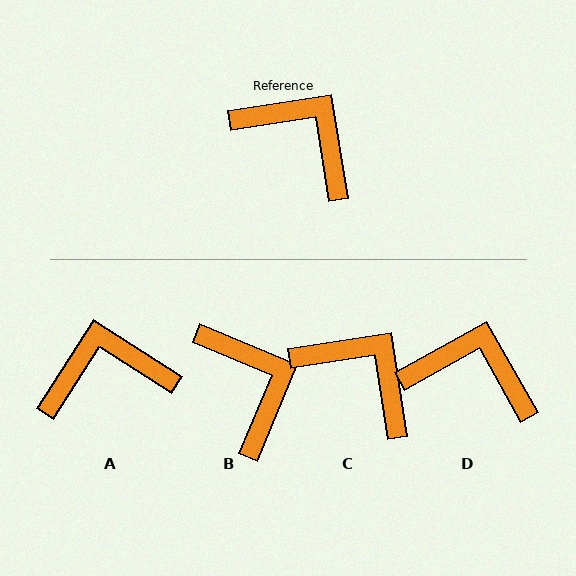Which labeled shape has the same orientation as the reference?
C.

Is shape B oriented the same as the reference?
No, it is off by about 31 degrees.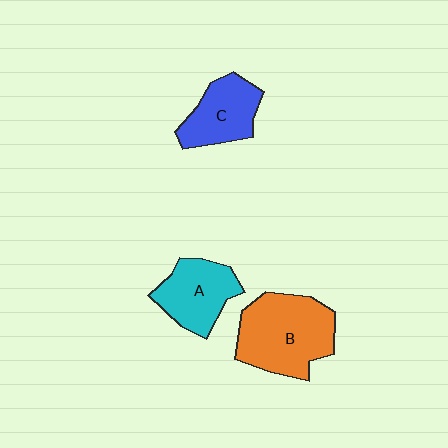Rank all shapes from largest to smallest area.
From largest to smallest: B (orange), A (cyan), C (blue).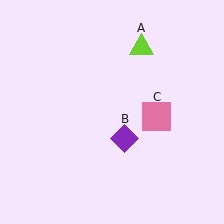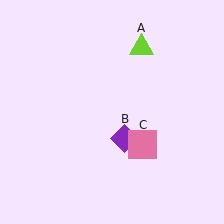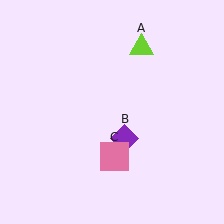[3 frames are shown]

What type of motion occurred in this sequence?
The pink square (object C) rotated clockwise around the center of the scene.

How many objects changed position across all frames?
1 object changed position: pink square (object C).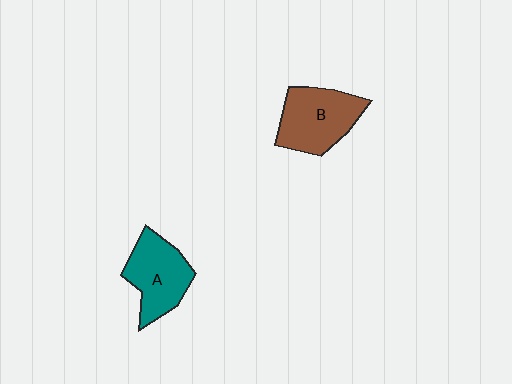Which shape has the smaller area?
Shape A (teal).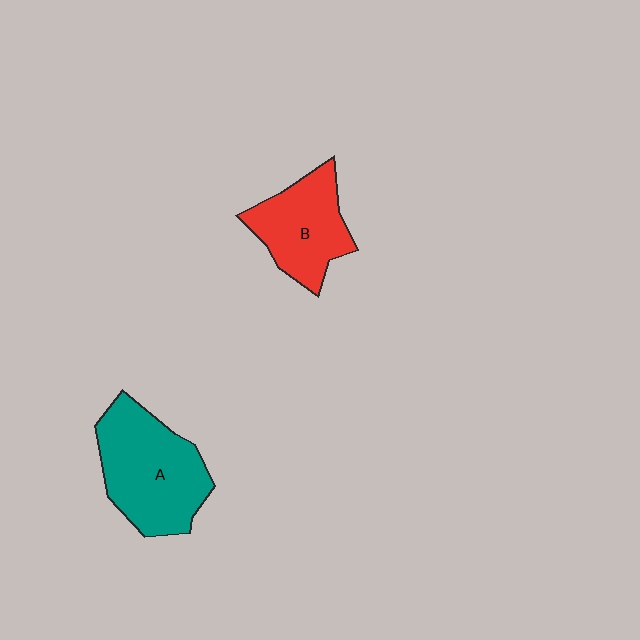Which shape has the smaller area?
Shape B (red).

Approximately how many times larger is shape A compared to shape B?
Approximately 1.3 times.